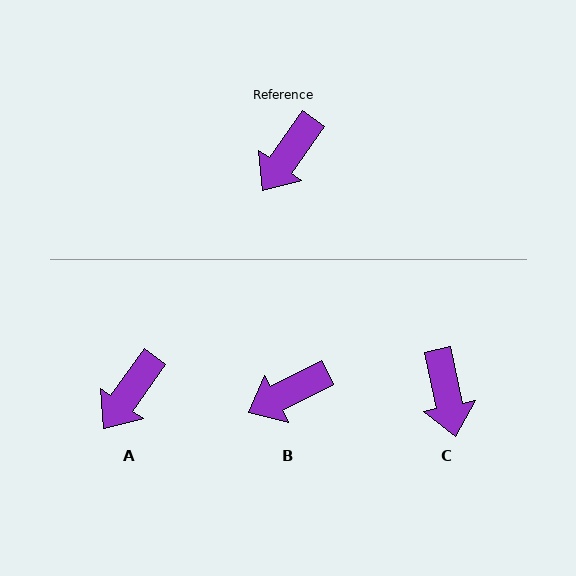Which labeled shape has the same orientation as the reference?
A.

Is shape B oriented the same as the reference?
No, it is off by about 28 degrees.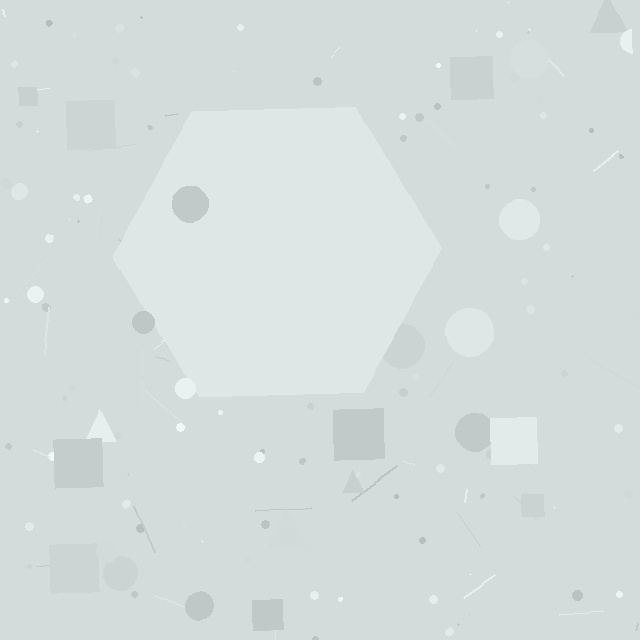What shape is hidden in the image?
A hexagon is hidden in the image.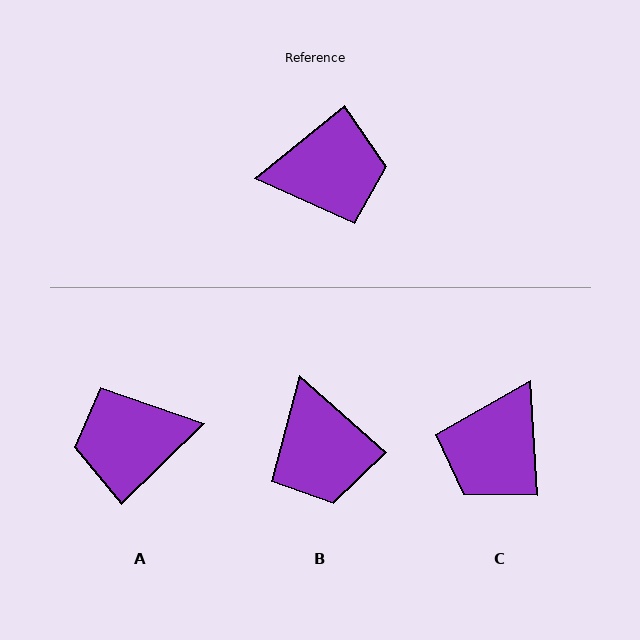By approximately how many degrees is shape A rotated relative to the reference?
Approximately 175 degrees clockwise.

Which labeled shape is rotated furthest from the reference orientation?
A, about 175 degrees away.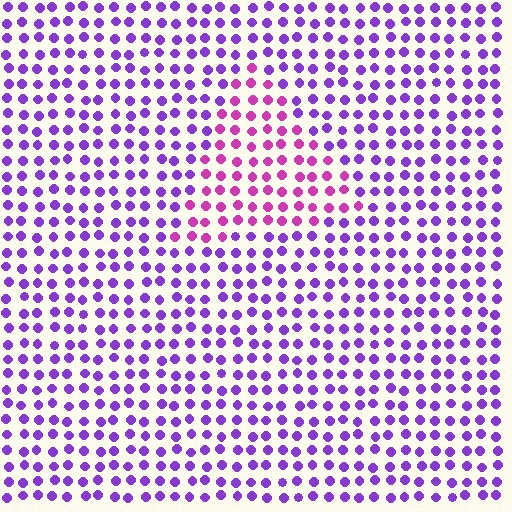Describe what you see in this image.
The image is filled with small purple elements in a uniform arrangement. A triangle-shaped region is visible where the elements are tinted to a slightly different hue, forming a subtle color boundary.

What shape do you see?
I see a triangle.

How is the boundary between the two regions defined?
The boundary is defined purely by a slight shift in hue (about 40 degrees). Spacing, size, and orientation are identical on both sides.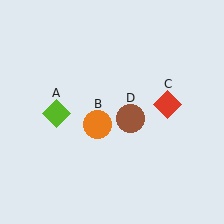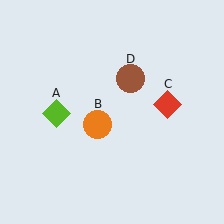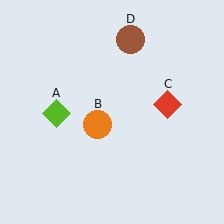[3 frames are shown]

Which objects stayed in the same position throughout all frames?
Lime diamond (object A) and orange circle (object B) and red diamond (object C) remained stationary.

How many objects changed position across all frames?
1 object changed position: brown circle (object D).